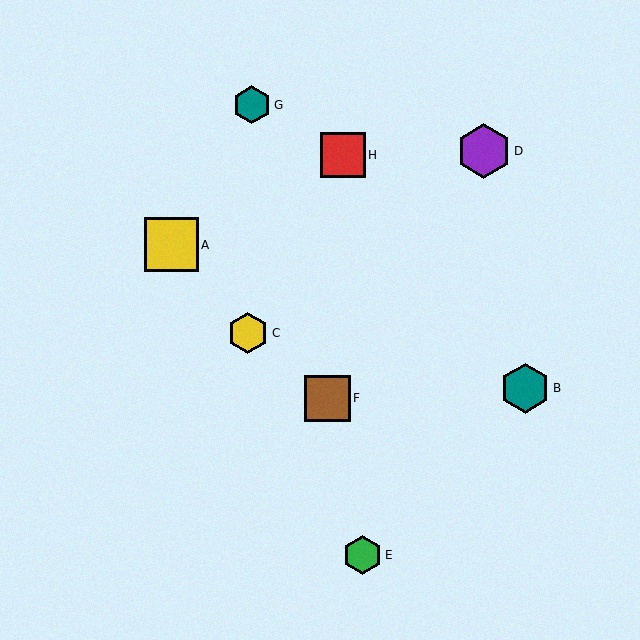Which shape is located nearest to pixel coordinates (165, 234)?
The yellow square (labeled A) at (171, 245) is nearest to that location.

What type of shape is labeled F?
Shape F is a brown square.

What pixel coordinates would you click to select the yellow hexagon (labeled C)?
Click at (248, 333) to select the yellow hexagon C.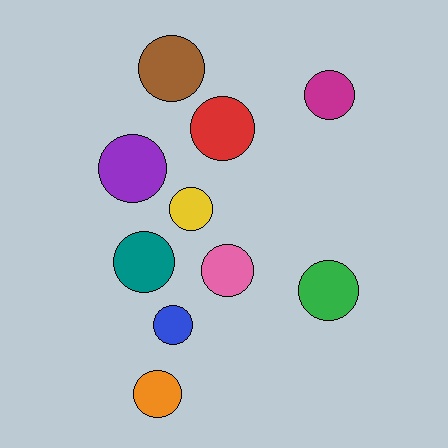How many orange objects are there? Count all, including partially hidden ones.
There is 1 orange object.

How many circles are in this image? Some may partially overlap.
There are 10 circles.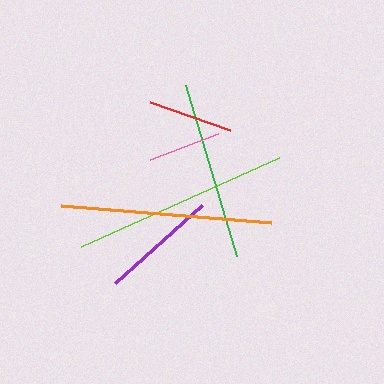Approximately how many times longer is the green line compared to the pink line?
The green line is approximately 2.5 times the length of the pink line.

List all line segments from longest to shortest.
From longest to shortest: lime, orange, green, purple, red, pink.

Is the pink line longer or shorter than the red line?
The red line is longer than the pink line.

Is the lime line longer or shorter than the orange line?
The lime line is longer than the orange line.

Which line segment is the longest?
The lime line is the longest at approximately 218 pixels.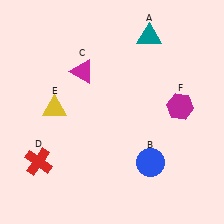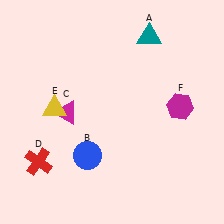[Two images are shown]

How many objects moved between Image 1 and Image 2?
2 objects moved between the two images.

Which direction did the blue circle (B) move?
The blue circle (B) moved left.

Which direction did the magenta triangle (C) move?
The magenta triangle (C) moved down.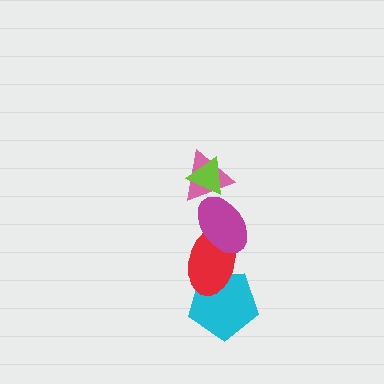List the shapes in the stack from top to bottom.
From top to bottom: the lime triangle, the pink triangle, the magenta ellipse, the red ellipse, the cyan pentagon.